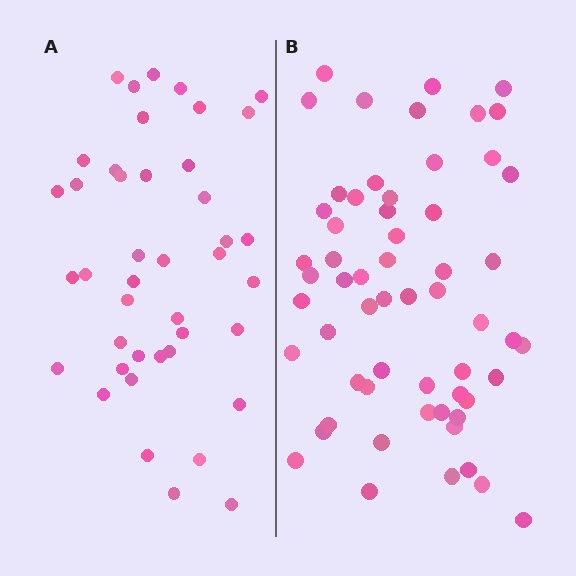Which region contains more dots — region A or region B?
Region B (the right region) has more dots.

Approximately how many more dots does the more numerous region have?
Region B has approximately 15 more dots than region A.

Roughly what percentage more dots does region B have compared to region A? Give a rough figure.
About 40% more.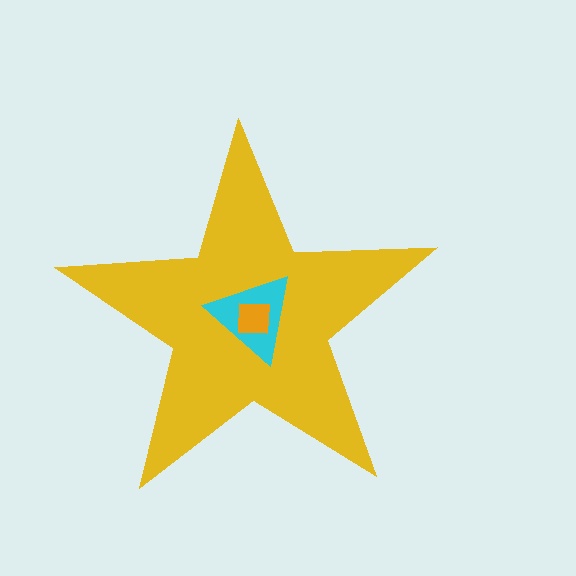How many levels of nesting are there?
3.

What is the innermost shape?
The orange square.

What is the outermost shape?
The yellow star.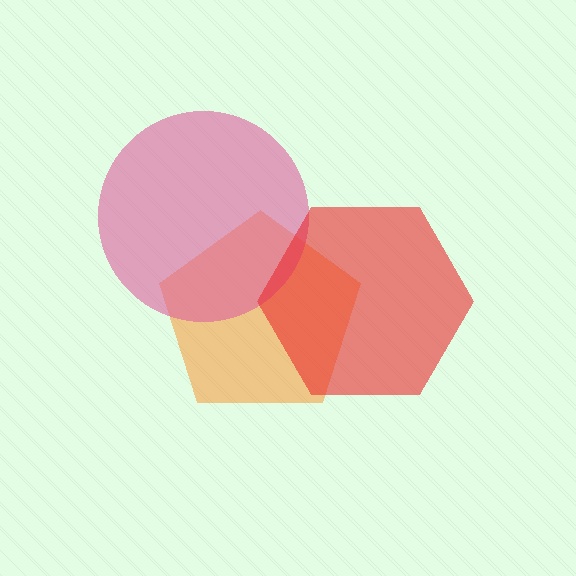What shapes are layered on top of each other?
The layered shapes are: an orange pentagon, a pink circle, a red hexagon.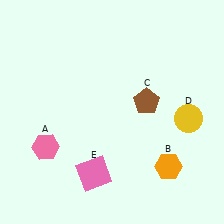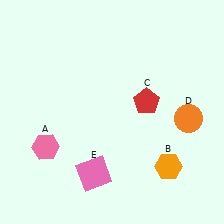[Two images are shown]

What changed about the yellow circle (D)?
In Image 1, D is yellow. In Image 2, it changed to orange.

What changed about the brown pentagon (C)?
In Image 1, C is brown. In Image 2, it changed to red.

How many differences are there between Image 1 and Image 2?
There are 2 differences between the two images.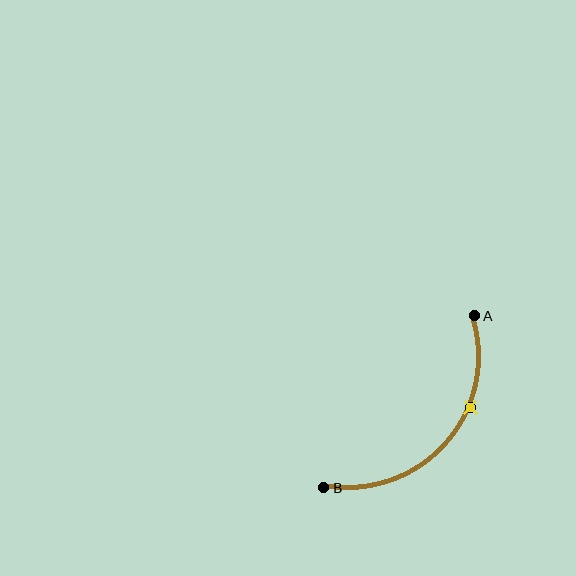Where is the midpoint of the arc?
The arc midpoint is the point on the curve farthest from the straight line joining A and B. It sits below and to the right of that line.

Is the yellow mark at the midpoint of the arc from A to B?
No. The yellow mark lies on the arc but is closer to endpoint A. The arc midpoint would be at the point on the curve equidistant along the arc from both A and B.